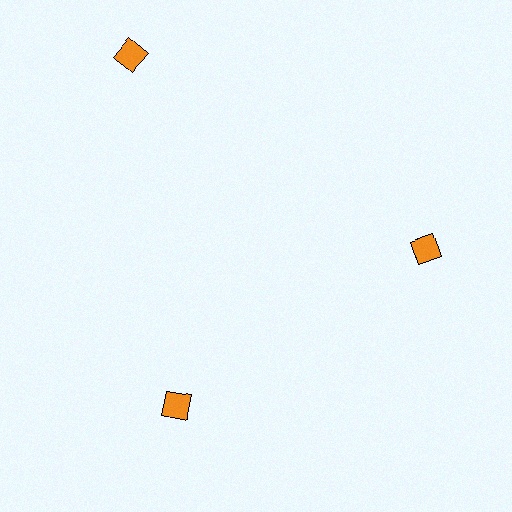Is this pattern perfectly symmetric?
No. The 3 orange diamonds are arranged in a ring, but one element near the 11 o'clock position is pushed outward from the center, breaking the 3-fold rotational symmetry.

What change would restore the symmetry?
The symmetry would be restored by moving it inward, back onto the ring so that all 3 diamonds sit at equal angles and equal distance from the center.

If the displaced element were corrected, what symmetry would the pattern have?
It would have 3-fold rotational symmetry — the pattern would map onto itself every 120 degrees.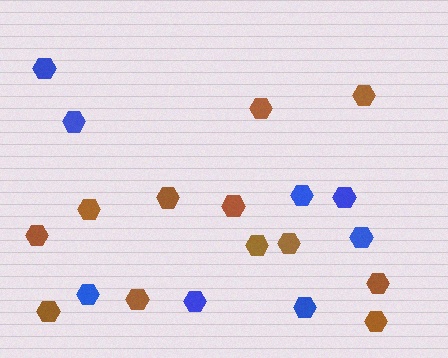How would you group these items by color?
There are 2 groups: one group of blue hexagons (8) and one group of brown hexagons (12).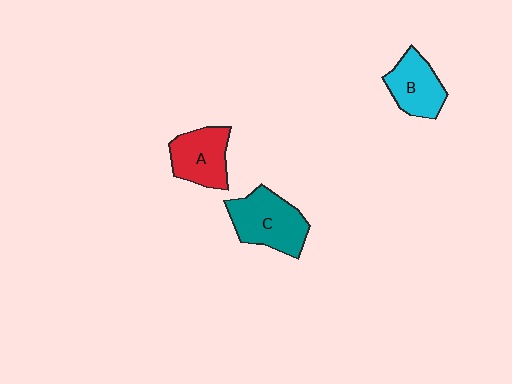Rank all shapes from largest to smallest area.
From largest to smallest: C (teal), A (red), B (cyan).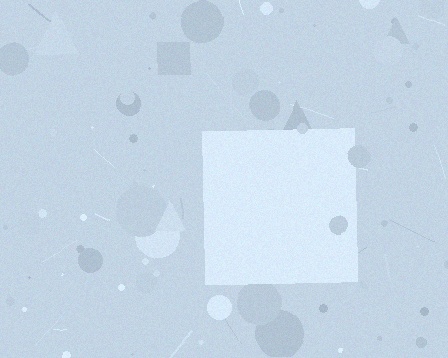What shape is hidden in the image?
A square is hidden in the image.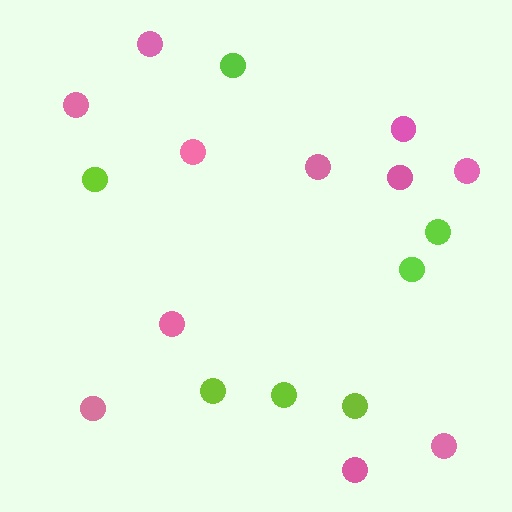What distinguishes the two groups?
There are 2 groups: one group of pink circles (11) and one group of lime circles (7).